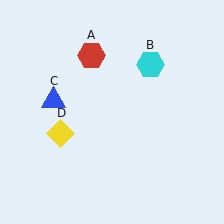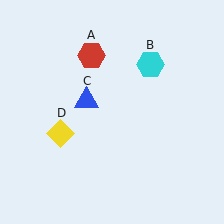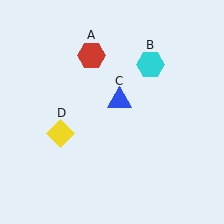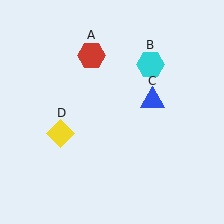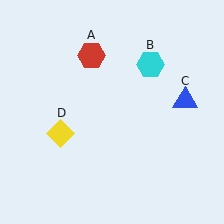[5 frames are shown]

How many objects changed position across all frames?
1 object changed position: blue triangle (object C).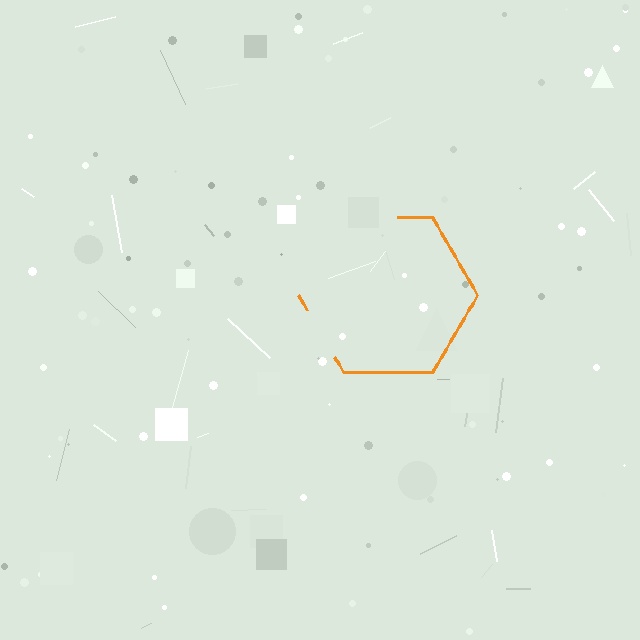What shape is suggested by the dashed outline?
The dashed outline suggests a hexagon.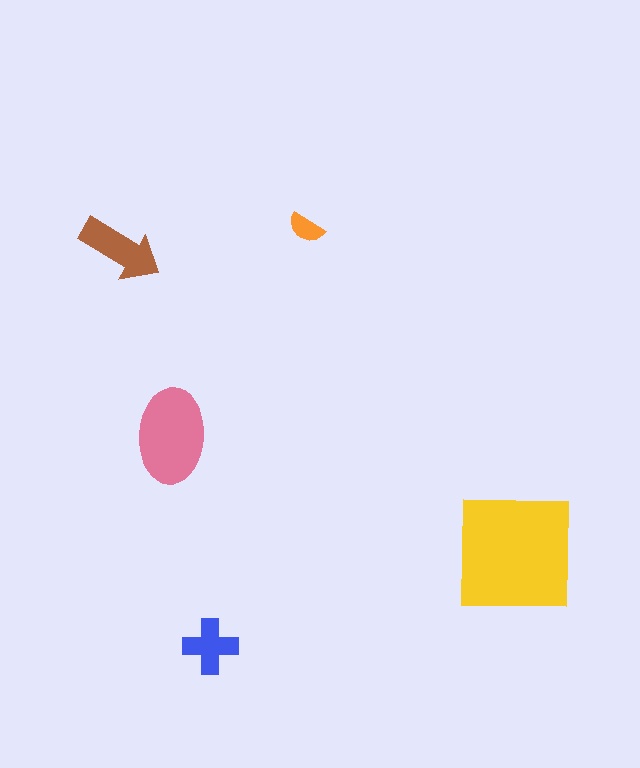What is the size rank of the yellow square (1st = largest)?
1st.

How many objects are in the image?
There are 5 objects in the image.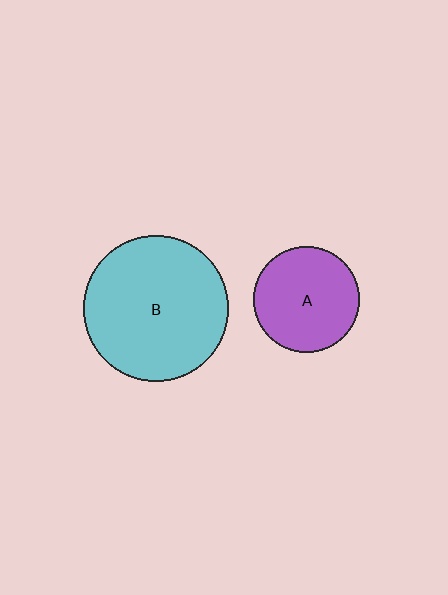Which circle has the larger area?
Circle B (cyan).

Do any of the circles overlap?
No, none of the circles overlap.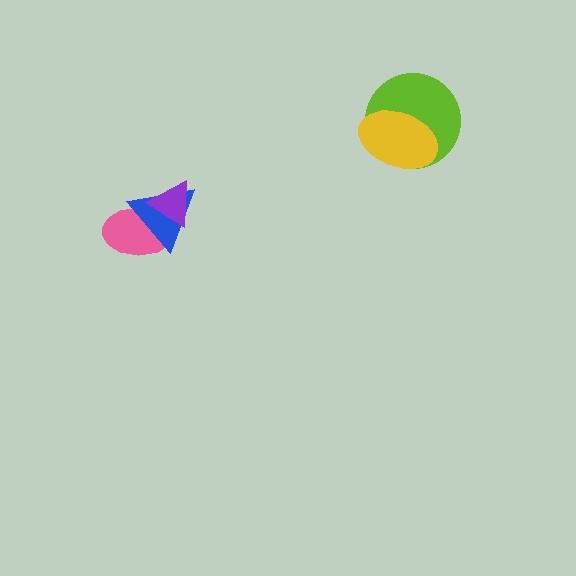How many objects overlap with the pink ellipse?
2 objects overlap with the pink ellipse.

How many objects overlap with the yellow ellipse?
1 object overlaps with the yellow ellipse.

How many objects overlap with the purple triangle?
2 objects overlap with the purple triangle.